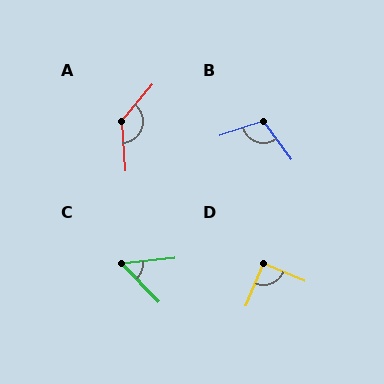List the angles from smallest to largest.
C (51°), D (89°), B (108°), A (136°).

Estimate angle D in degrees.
Approximately 89 degrees.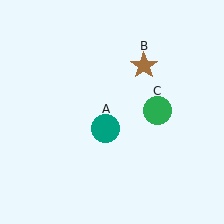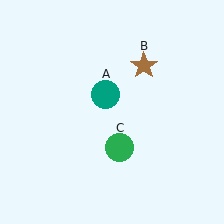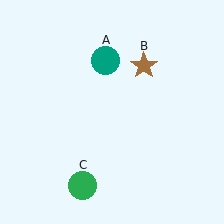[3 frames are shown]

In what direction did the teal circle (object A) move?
The teal circle (object A) moved up.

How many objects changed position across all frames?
2 objects changed position: teal circle (object A), green circle (object C).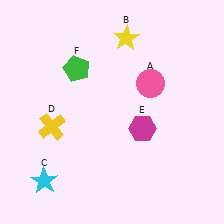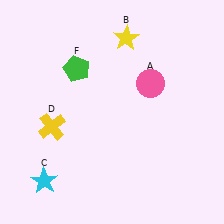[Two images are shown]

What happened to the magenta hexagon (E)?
The magenta hexagon (E) was removed in Image 2. It was in the bottom-right area of Image 1.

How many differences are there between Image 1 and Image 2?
There is 1 difference between the two images.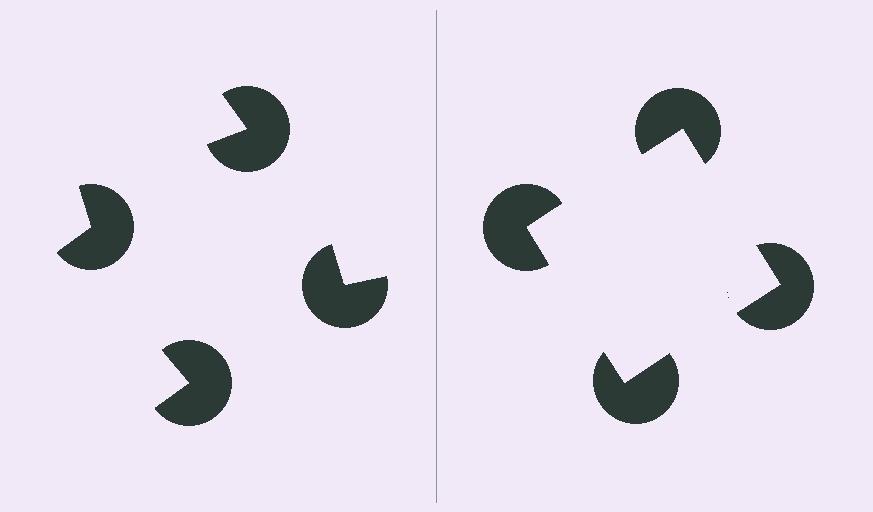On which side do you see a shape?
An illusory square appears on the right side. On the left side the wedge cuts are rotated, so no coherent shape forms.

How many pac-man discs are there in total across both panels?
8 — 4 on each side.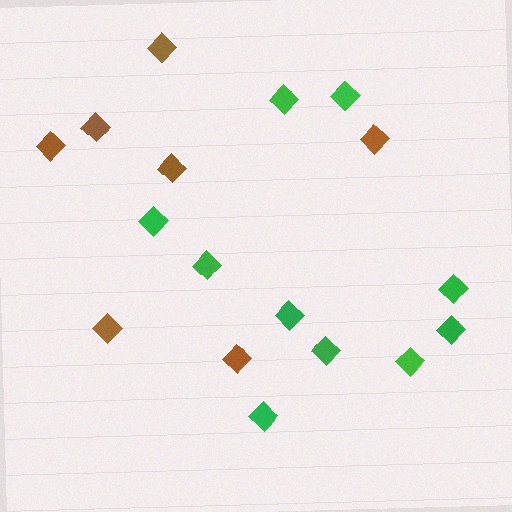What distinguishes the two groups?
There are 2 groups: one group of green diamonds (10) and one group of brown diamonds (7).